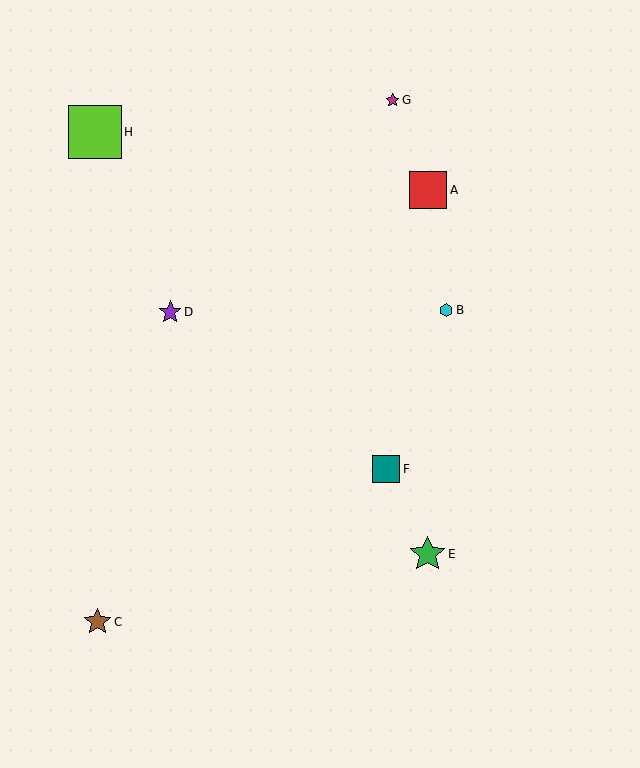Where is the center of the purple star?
The center of the purple star is at (170, 312).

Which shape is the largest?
The lime square (labeled H) is the largest.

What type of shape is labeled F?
Shape F is a teal square.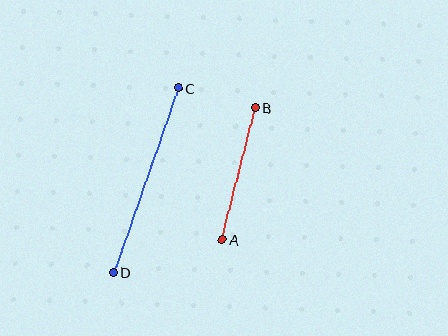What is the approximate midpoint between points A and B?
The midpoint is at approximately (239, 174) pixels.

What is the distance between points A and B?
The distance is approximately 136 pixels.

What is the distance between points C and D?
The distance is approximately 195 pixels.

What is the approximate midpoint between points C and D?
The midpoint is at approximately (146, 180) pixels.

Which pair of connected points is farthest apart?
Points C and D are farthest apart.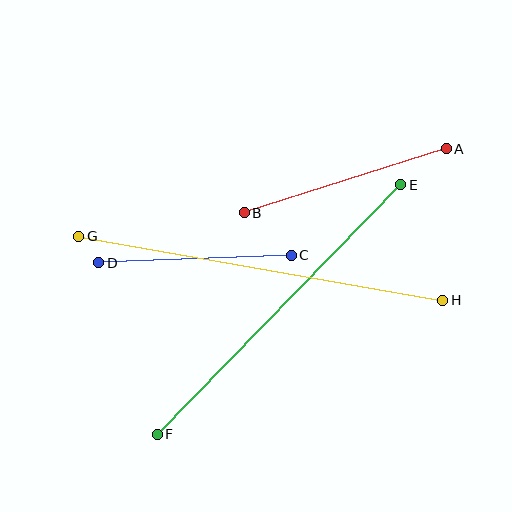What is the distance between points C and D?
The distance is approximately 193 pixels.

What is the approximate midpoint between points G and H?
The midpoint is at approximately (261, 268) pixels.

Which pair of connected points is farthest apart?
Points G and H are farthest apart.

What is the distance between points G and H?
The distance is approximately 370 pixels.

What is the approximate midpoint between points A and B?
The midpoint is at approximately (345, 181) pixels.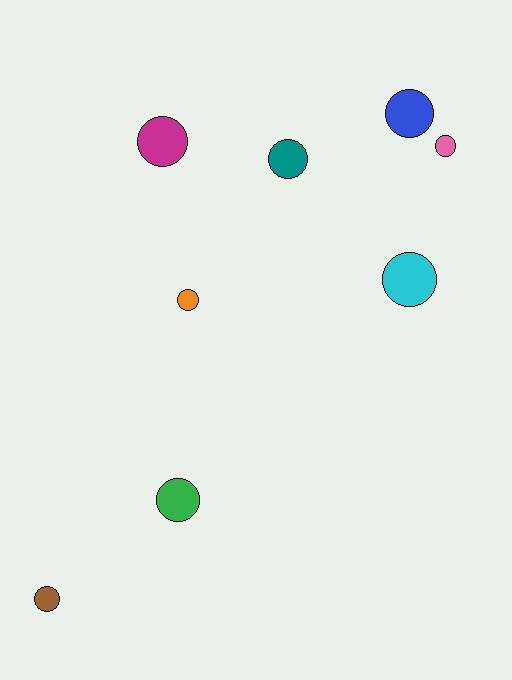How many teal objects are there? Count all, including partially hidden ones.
There is 1 teal object.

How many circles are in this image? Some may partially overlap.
There are 8 circles.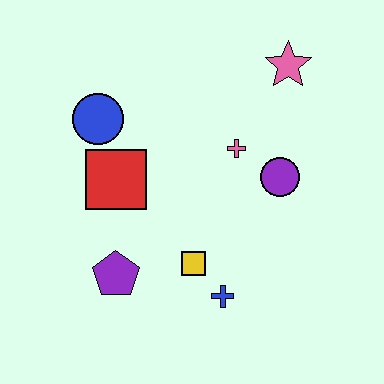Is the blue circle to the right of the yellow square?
No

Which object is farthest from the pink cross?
The purple pentagon is farthest from the pink cross.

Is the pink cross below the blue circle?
Yes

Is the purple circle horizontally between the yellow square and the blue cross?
No